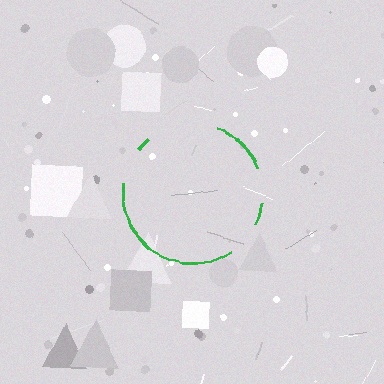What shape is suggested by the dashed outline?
The dashed outline suggests a circle.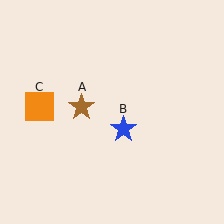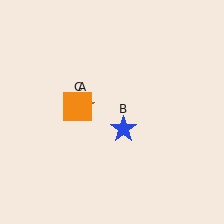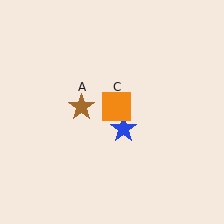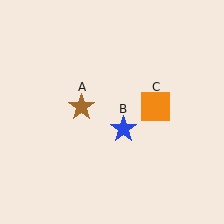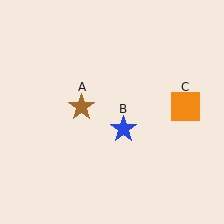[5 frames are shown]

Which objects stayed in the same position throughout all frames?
Brown star (object A) and blue star (object B) remained stationary.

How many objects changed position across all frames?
1 object changed position: orange square (object C).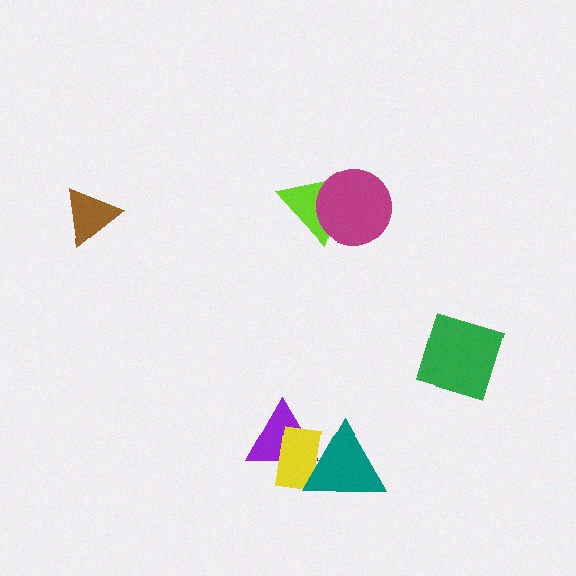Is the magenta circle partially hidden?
No, no other shape covers it.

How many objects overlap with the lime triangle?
1 object overlaps with the lime triangle.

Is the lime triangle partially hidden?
Yes, it is partially covered by another shape.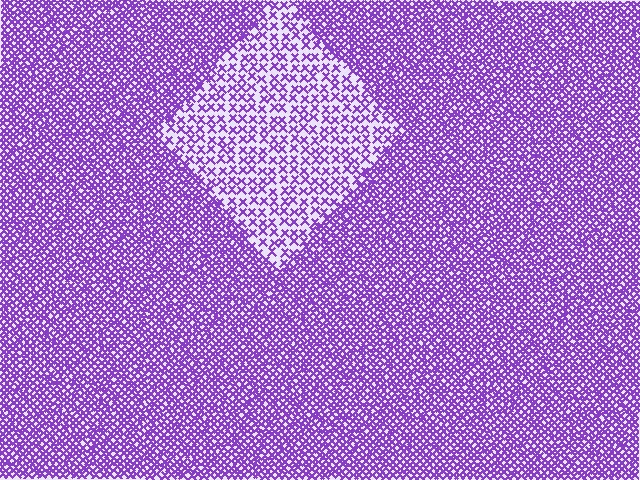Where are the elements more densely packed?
The elements are more densely packed outside the diamond boundary.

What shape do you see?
I see a diamond.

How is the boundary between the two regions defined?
The boundary is defined by a change in element density (approximately 2.3x ratio). All elements are the same color, size, and shape.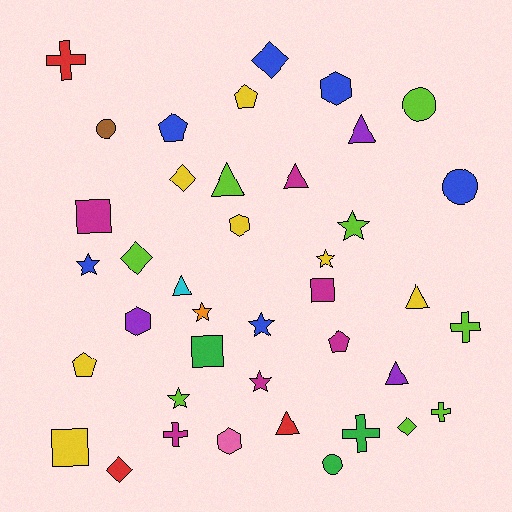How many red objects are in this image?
There are 3 red objects.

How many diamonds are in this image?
There are 5 diamonds.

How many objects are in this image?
There are 40 objects.